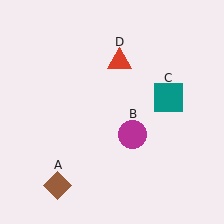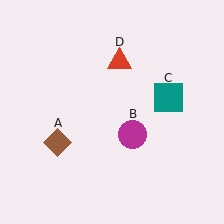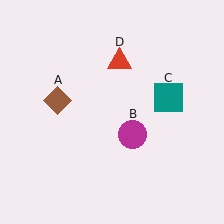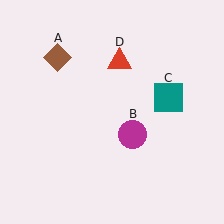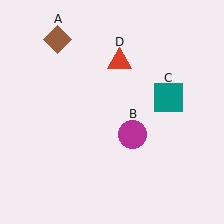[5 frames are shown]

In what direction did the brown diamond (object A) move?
The brown diamond (object A) moved up.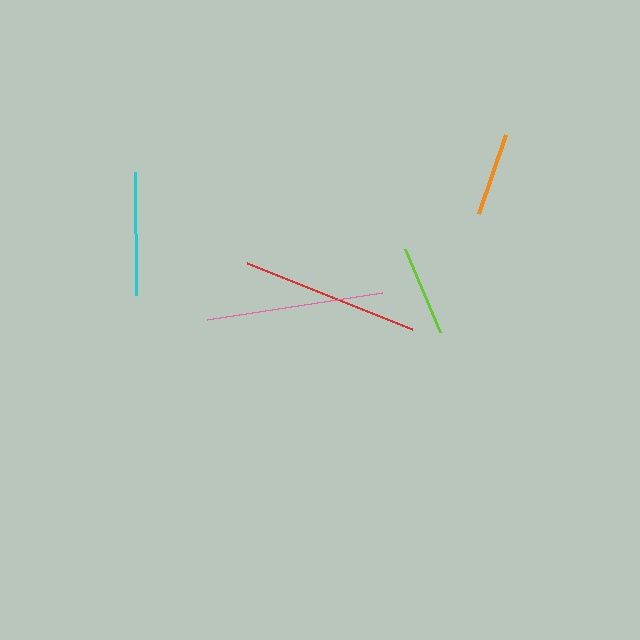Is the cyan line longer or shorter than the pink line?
The pink line is longer than the cyan line.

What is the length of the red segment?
The red segment is approximately 178 pixels long.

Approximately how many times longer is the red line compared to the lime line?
The red line is approximately 2.0 times the length of the lime line.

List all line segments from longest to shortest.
From longest to shortest: red, pink, cyan, lime, orange.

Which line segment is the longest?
The red line is the longest at approximately 178 pixels.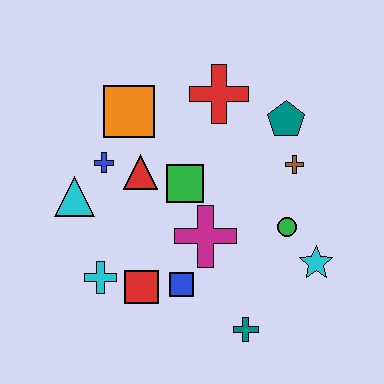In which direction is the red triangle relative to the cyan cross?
The red triangle is above the cyan cross.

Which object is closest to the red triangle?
The blue cross is closest to the red triangle.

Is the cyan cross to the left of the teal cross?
Yes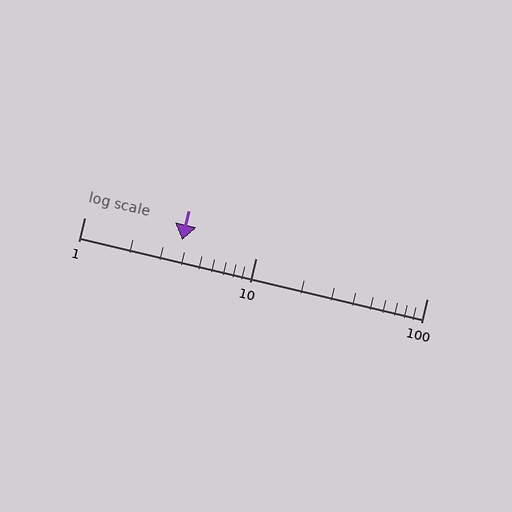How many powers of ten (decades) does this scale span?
The scale spans 2 decades, from 1 to 100.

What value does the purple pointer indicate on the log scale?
The pointer indicates approximately 3.7.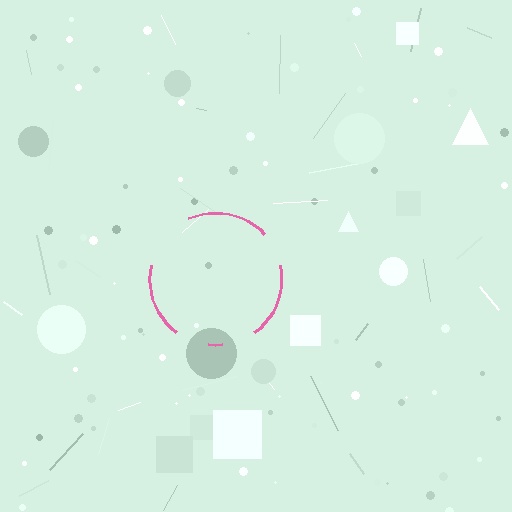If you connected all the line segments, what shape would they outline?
They would outline a circle.